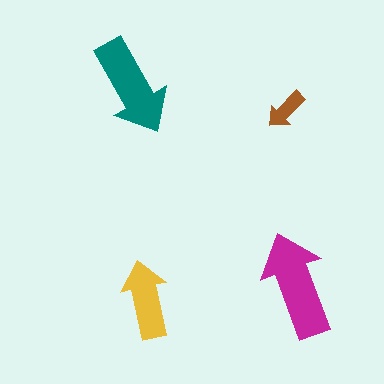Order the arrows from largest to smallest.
the magenta one, the teal one, the yellow one, the brown one.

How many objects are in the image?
There are 4 objects in the image.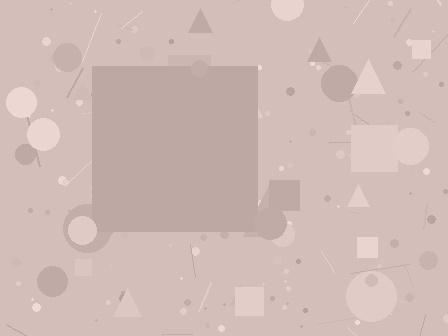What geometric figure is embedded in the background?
A square is embedded in the background.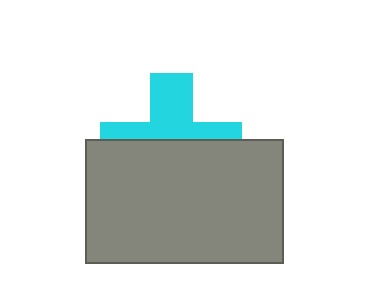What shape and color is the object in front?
The object in front is a gray rectangle.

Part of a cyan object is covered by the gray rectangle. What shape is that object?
It is a cross.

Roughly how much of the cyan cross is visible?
A small part of it is visible (roughly 45%).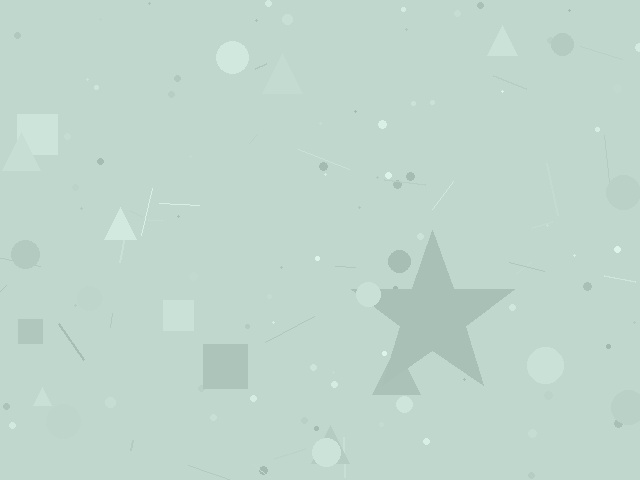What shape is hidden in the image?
A star is hidden in the image.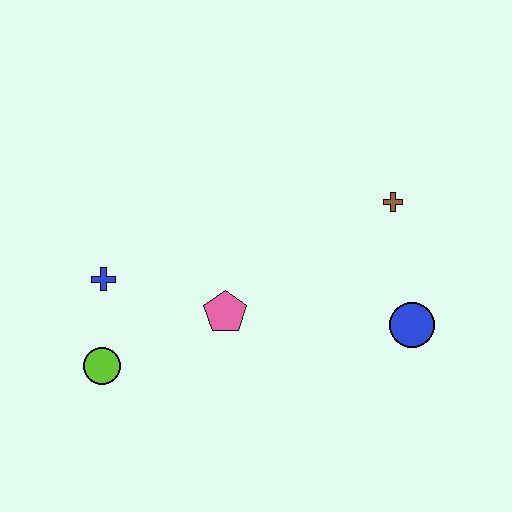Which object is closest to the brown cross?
The blue circle is closest to the brown cross.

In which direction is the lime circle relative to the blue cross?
The lime circle is below the blue cross.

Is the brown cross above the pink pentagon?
Yes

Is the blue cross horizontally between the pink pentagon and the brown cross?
No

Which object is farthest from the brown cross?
The lime circle is farthest from the brown cross.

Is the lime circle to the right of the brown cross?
No